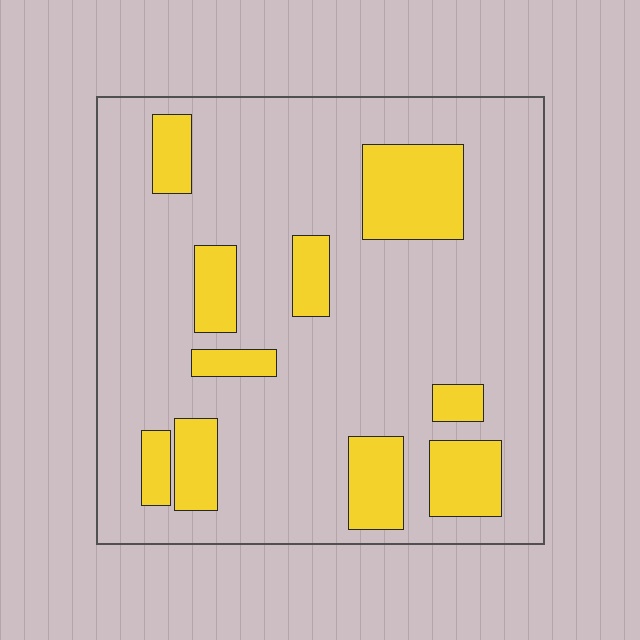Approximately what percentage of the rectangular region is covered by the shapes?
Approximately 20%.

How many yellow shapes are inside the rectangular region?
10.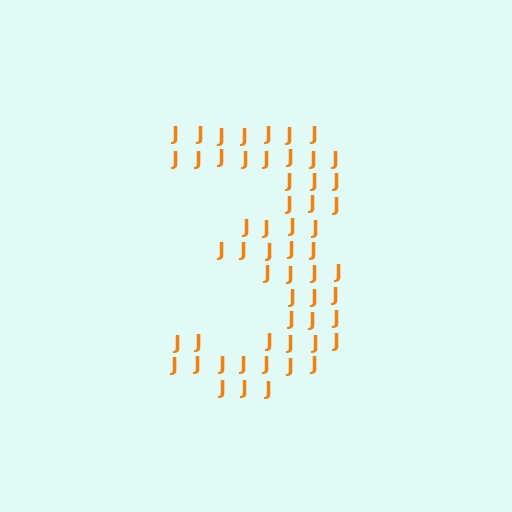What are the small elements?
The small elements are letter J's.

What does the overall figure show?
The overall figure shows the digit 3.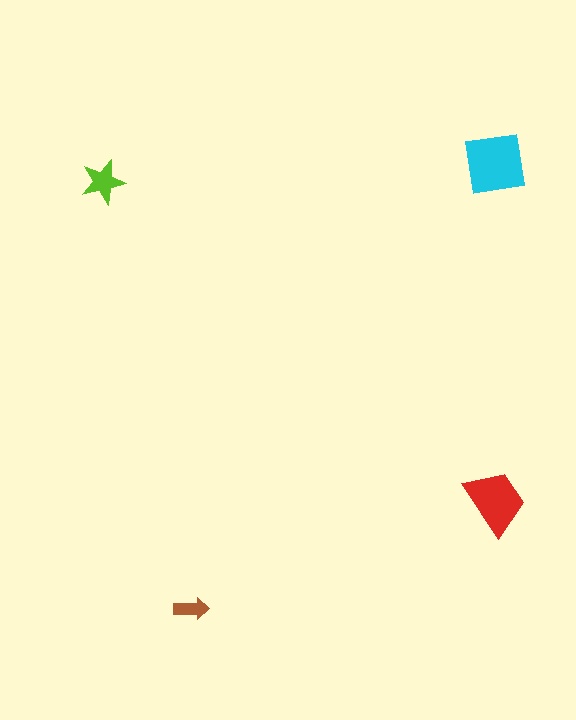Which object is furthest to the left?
The lime star is leftmost.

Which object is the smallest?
The brown arrow.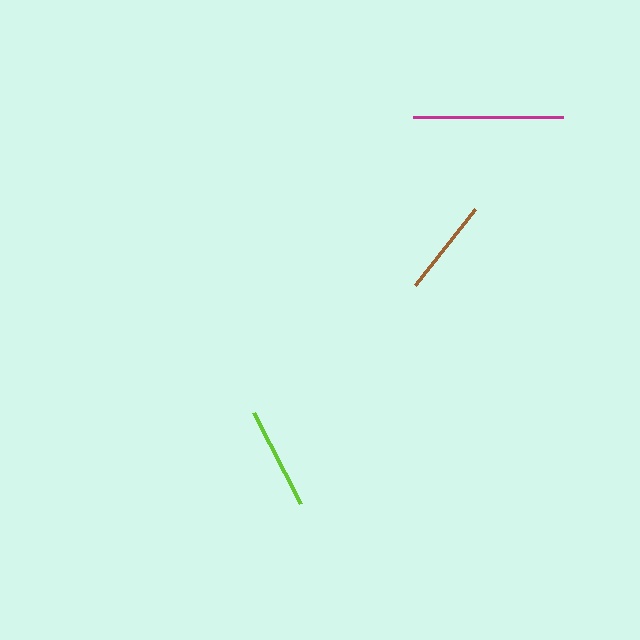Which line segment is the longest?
The magenta line is the longest at approximately 149 pixels.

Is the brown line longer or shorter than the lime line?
The lime line is longer than the brown line.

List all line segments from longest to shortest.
From longest to shortest: magenta, lime, brown.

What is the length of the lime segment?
The lime segment is approximately 103 pixels long.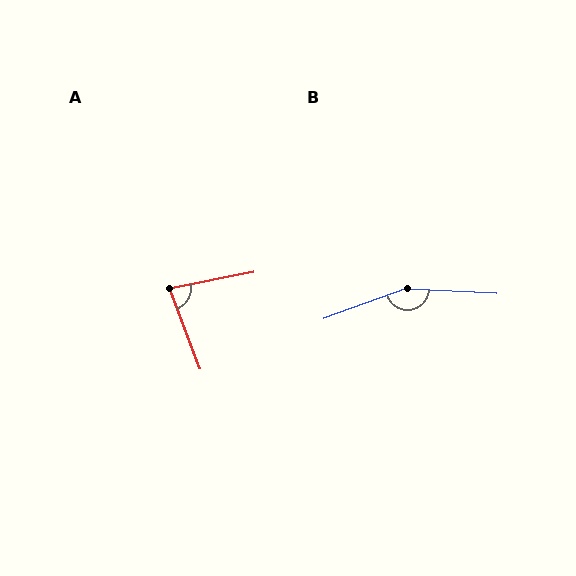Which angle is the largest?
B, at approximately 157 degrees.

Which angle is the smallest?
A, at approximately 80 degrees.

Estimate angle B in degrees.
Approximately 157 degrees.